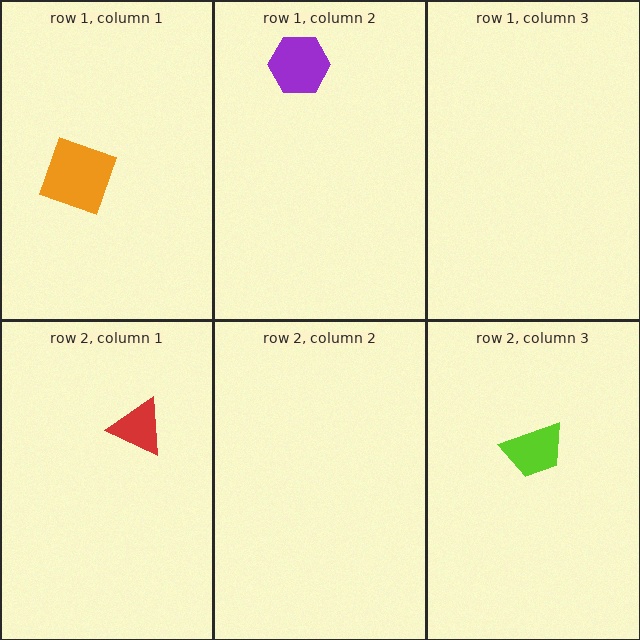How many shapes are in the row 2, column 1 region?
1.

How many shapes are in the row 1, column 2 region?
1.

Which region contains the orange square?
The row 1, column 1 region.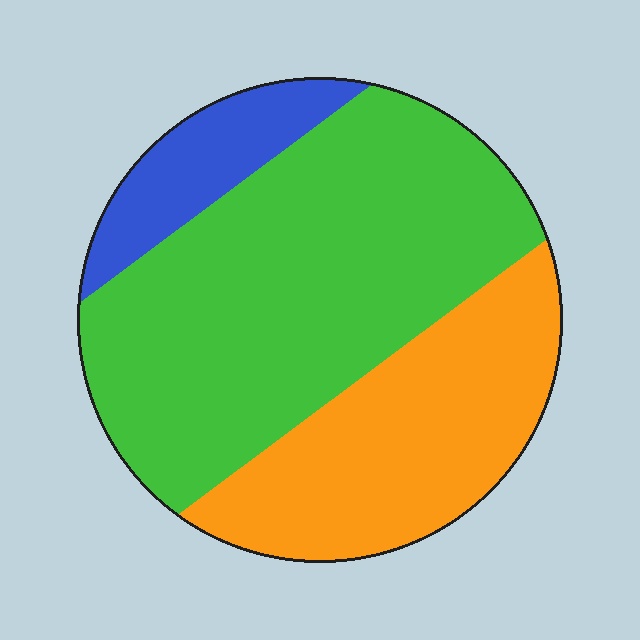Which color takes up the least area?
Blue, at roughly 10%.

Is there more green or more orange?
Green.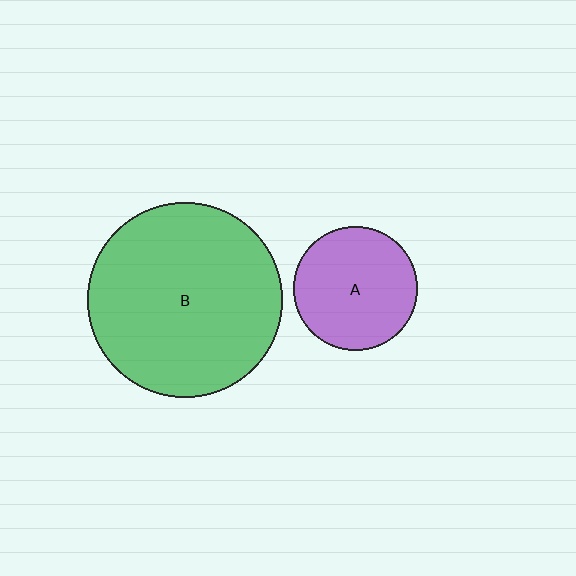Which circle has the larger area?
Circle B (green).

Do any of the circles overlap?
No, none of the circles overlap.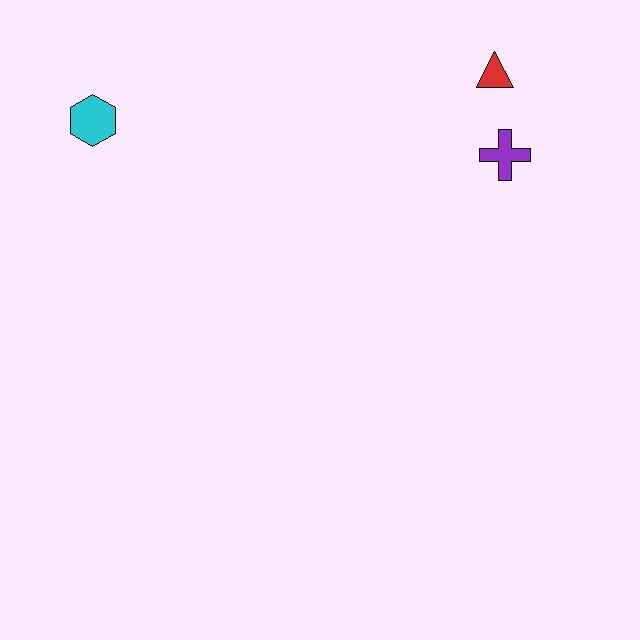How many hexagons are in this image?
There is 1 hexagon.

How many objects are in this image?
There are 3 objects.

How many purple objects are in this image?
There is 1 purple object.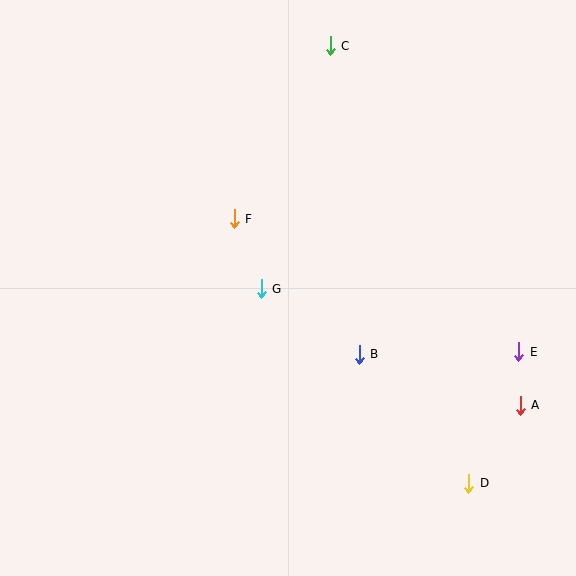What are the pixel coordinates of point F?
Point F is at (234, 219).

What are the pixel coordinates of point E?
Point E is at (519, 352).